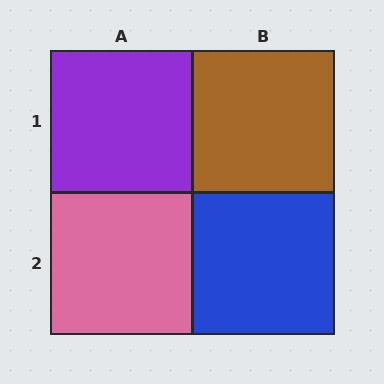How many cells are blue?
1 cell is blue.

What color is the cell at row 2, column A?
Pink.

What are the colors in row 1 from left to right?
Purple, brown.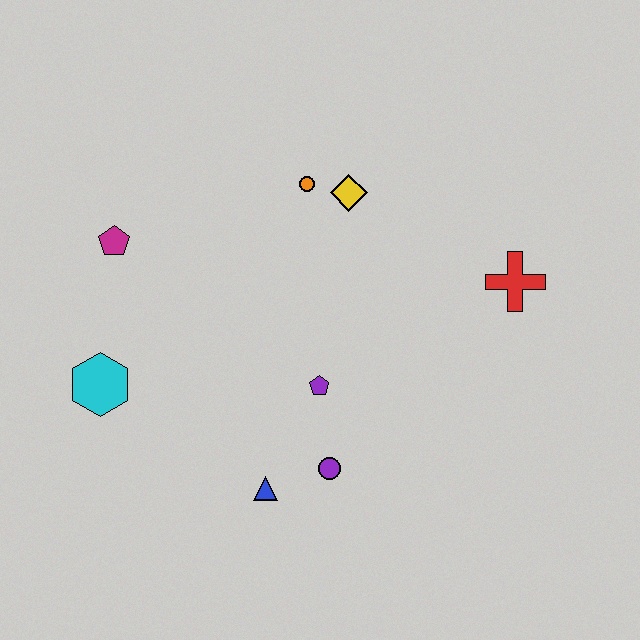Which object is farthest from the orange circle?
The blue triangle is farthest from the orange circle.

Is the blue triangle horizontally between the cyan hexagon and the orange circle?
Yes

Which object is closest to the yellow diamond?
The orange circle is closest to the yellow diamond.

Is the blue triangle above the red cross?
No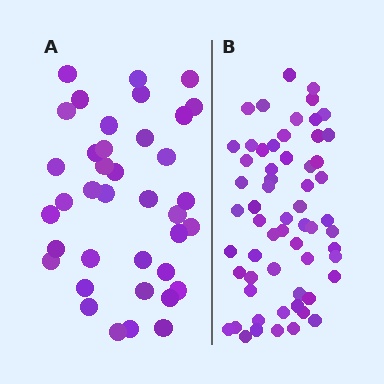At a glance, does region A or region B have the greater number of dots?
Region B (the right region) has more dots.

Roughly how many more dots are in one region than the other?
Region B has approximately 20 more dots than region A.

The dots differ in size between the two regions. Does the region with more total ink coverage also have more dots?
No. Region A has more total ink coverage because its dots are larger, but region B actually contains more individual dots. Total area can be misleading — the number of items is what matters here.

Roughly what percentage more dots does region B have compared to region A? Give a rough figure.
About 60% more.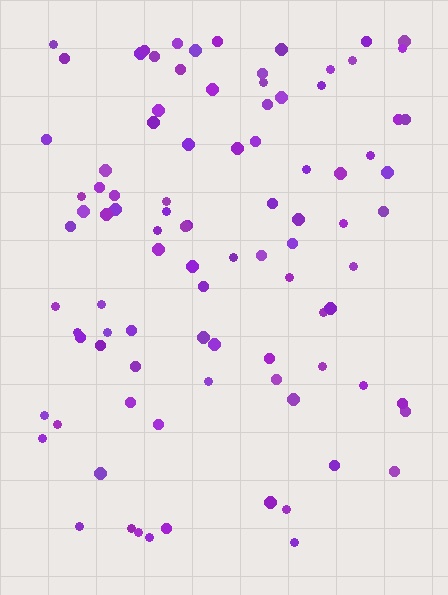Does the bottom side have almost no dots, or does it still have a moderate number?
Still a moderate number, just noticeably fewer than the top.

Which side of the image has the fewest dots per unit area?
The bottom.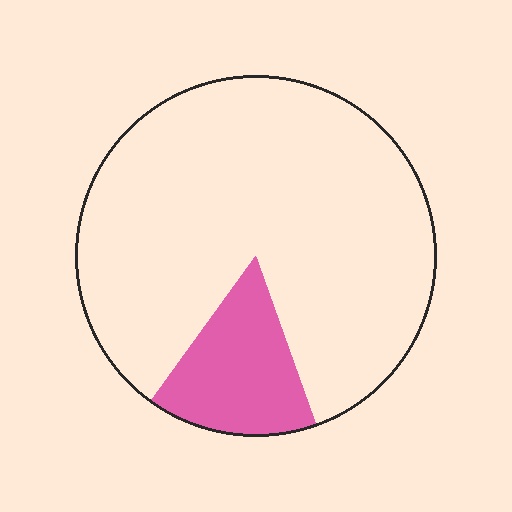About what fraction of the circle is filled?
About one sixth (1/6).